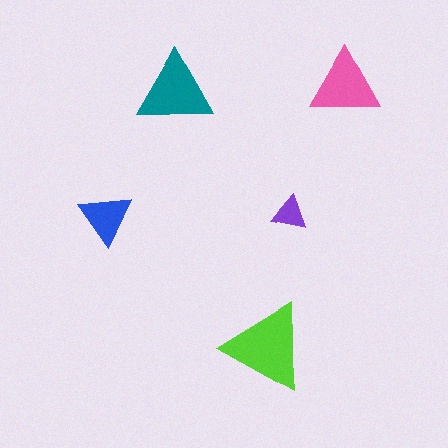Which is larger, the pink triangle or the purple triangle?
The pink one.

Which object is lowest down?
The lime triangle is bottommost.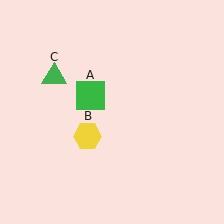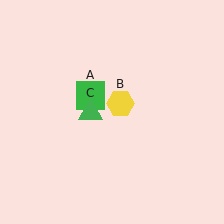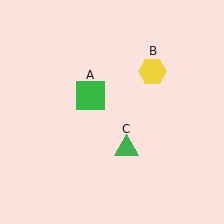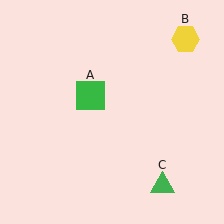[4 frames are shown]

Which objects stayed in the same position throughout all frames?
Green square (object A) remained stationary.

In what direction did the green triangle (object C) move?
The green triangle (object C) moved down and to the right.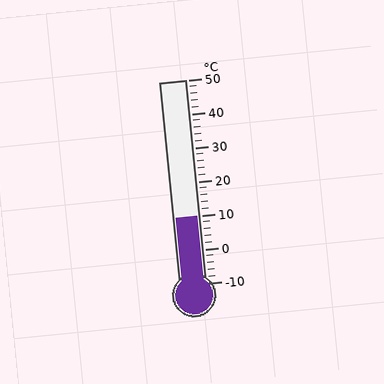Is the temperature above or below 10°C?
The temperature is at 10°C.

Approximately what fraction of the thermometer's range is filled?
The thermometer is filled to approximately 35% of its range.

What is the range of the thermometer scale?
The thermometer scale ranges from -10°C to 50°C.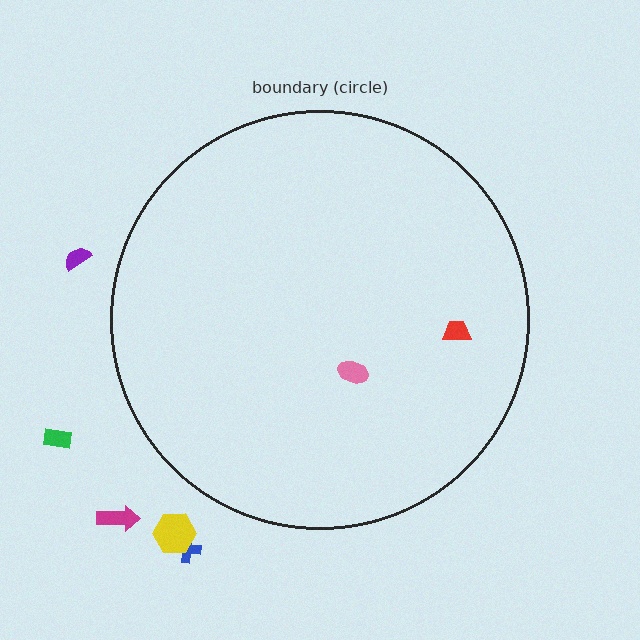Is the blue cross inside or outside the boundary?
Outside.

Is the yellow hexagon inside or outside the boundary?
Outside.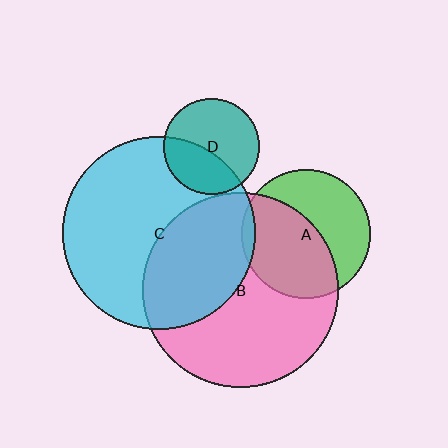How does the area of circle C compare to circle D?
Approximately 4.0 times.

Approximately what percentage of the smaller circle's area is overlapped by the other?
Approximately 40%.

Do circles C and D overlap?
Yes.